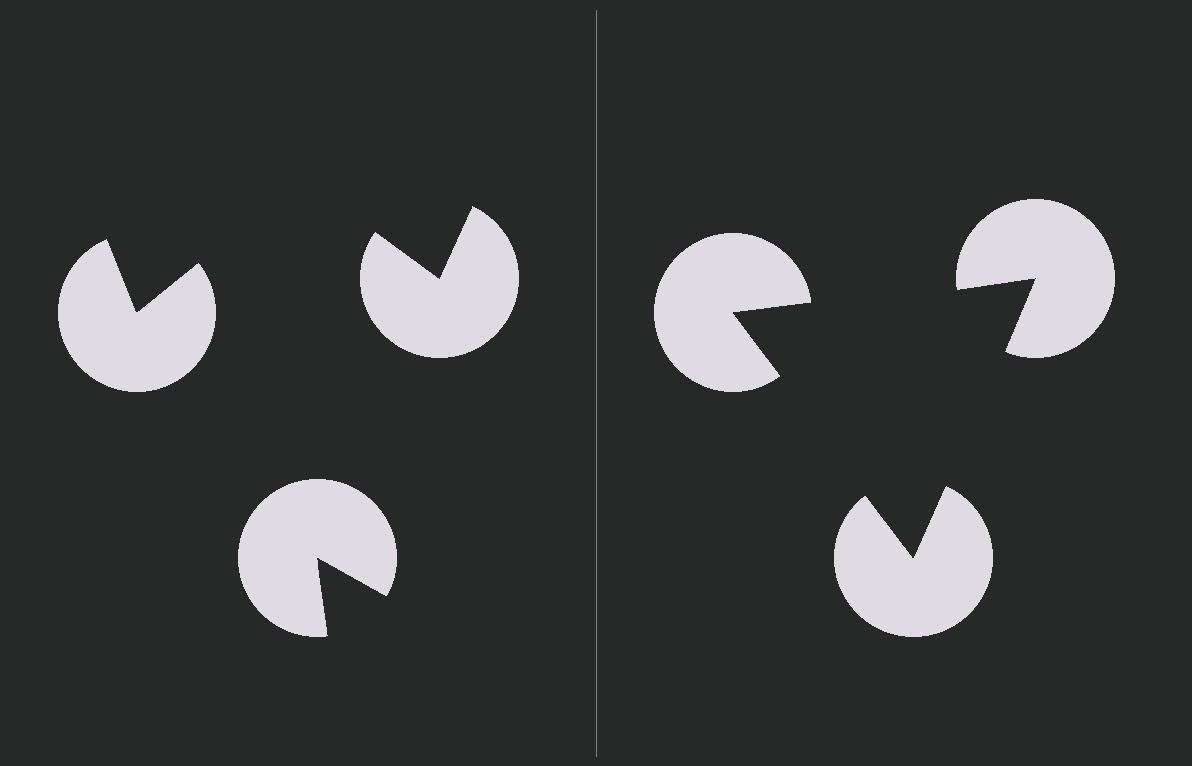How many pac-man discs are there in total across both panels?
6 — 3 on each side.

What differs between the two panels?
The pac-man discs are positioned identically on both sides; only the wedge orientations differ. On the right they align to a triangle; on the left they are misaligned.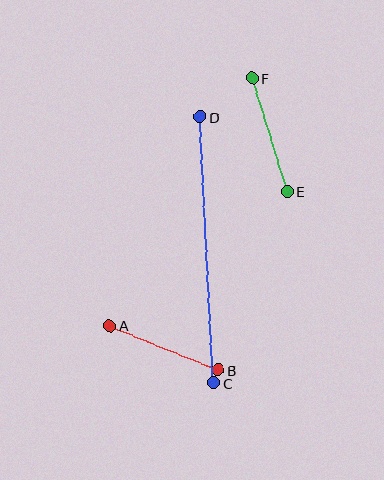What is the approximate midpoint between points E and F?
The midpoint is at approximately (270, 135) pixels.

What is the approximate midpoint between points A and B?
The midpoint is at approximately (164, 348) pixels.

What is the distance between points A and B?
The distance is approximately 117 pixels.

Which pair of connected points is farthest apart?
Points C and D are farthest apart.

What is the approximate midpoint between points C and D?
The midpoint is at approximately (207, 250) pixels.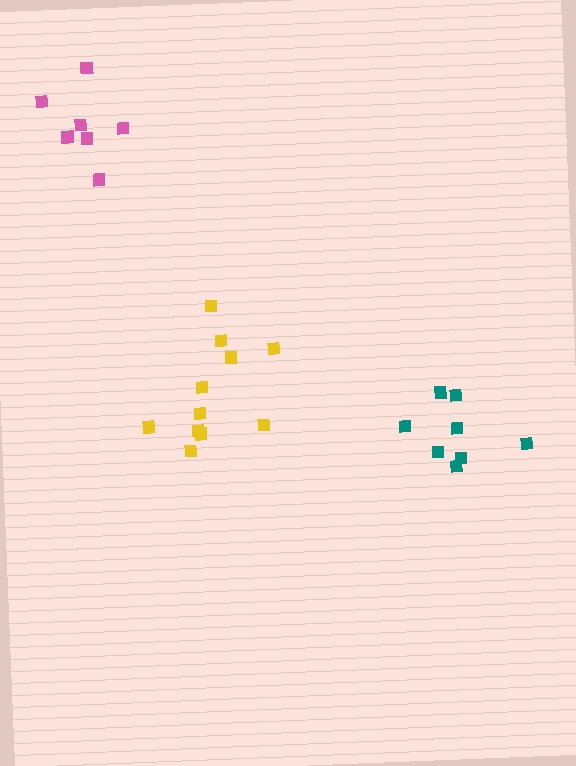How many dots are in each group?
Group 1: 11 dots, Group 2: 7 dots, Group 3: 8 dots (26 total).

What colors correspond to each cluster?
The clusters are colored: yellow, pink, teal.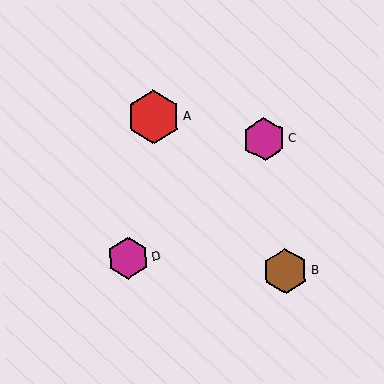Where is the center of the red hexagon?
The center of the red hexagon is at (153, 117).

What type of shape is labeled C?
Shape C is a magenta hexagon.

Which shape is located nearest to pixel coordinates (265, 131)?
The magenta hexagon (labeled C) at (264, 139) is nearest to that location.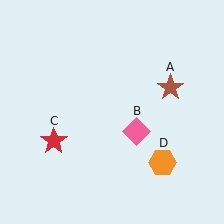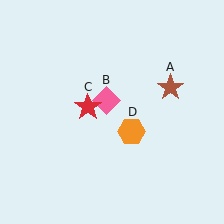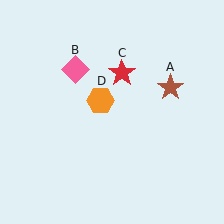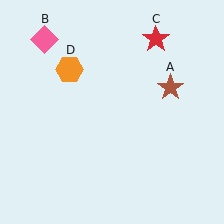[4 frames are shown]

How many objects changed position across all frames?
3 objects changed position: pink diamond (object B), red star (object C), orange hexagon (object D).